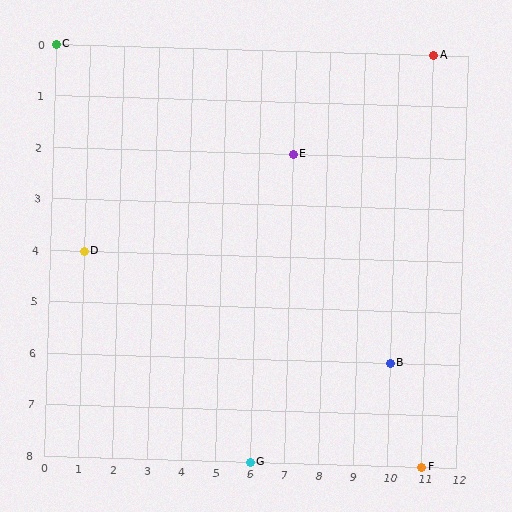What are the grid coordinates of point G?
Point G is at grid coordinates (6, 8).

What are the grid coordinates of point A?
Point A is at grid coordinates (11, 0).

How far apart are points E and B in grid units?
Points E and B are 3 columns and 4 rows apart (about 5.0 grid units diagonally).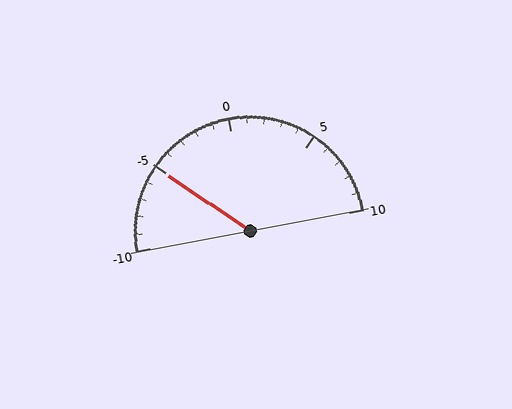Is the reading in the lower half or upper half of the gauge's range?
The reading is in the lower half of the range (-10 to 10).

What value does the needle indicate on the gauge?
The needle indicates approximately -5.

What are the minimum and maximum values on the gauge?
The gauge ranges from -10 to 10.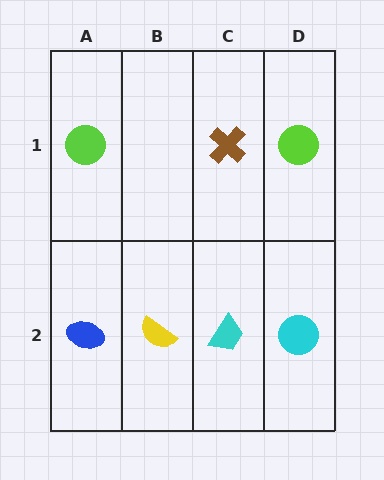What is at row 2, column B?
A yellow semicircle.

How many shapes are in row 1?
3 shapes.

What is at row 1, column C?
A brown cross.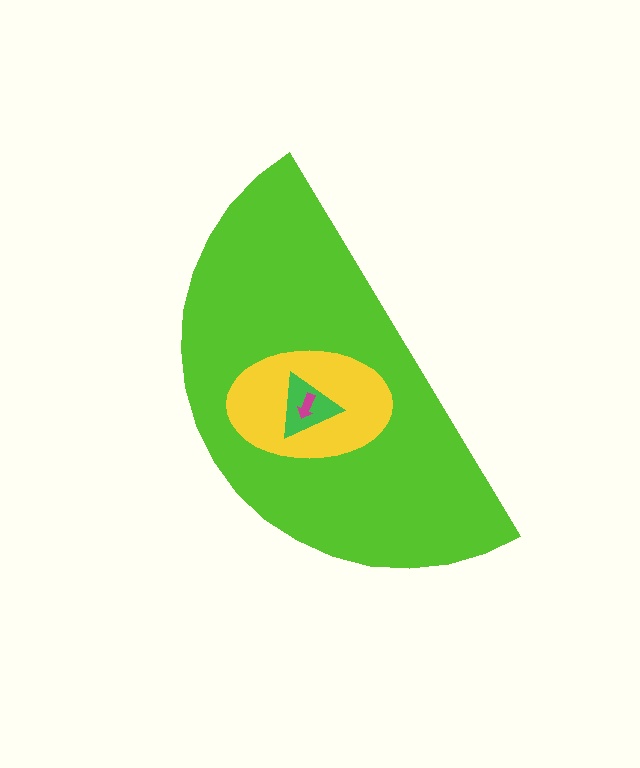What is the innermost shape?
The magenta arrow.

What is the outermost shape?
The lime semicircle.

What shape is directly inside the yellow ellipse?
The green triangle.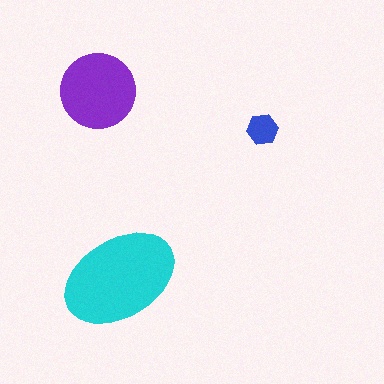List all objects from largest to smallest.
The cyan ellipse, the purple circle, the blue hexagon.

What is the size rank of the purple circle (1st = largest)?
2nd.